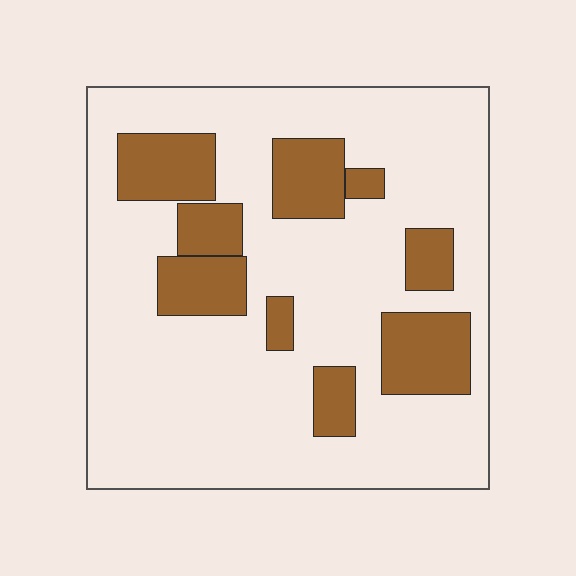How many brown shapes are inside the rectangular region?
9.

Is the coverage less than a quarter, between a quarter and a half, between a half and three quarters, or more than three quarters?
Less than a quarter.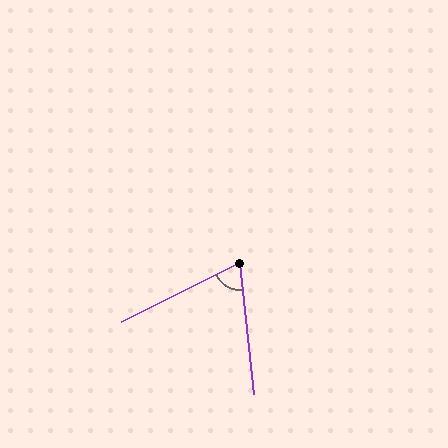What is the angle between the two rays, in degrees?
Approximately 69 degrees.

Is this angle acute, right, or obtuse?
It is acute.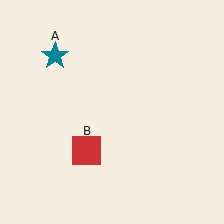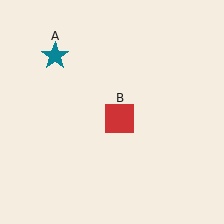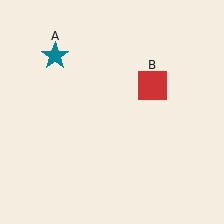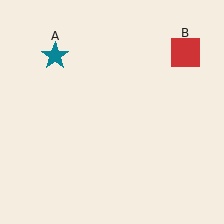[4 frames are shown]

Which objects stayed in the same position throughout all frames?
Teal star (object A) remained stationary.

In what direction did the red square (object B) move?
The red square (object B) moved up and to the right.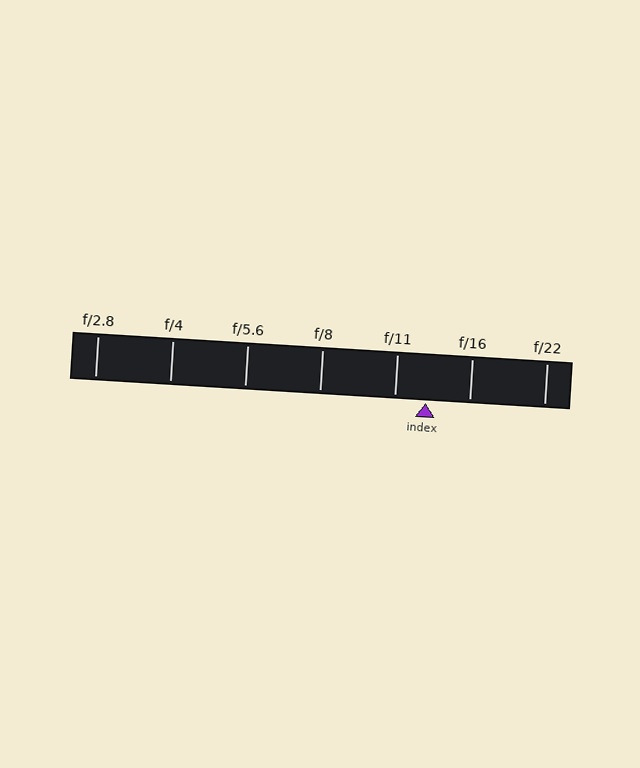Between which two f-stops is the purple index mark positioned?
The index mark is between f/11 and f/16.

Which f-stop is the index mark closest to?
The index mark is closest to f/11.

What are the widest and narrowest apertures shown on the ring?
The widest aperture shown is f/2.8 and the narrowest is f/22.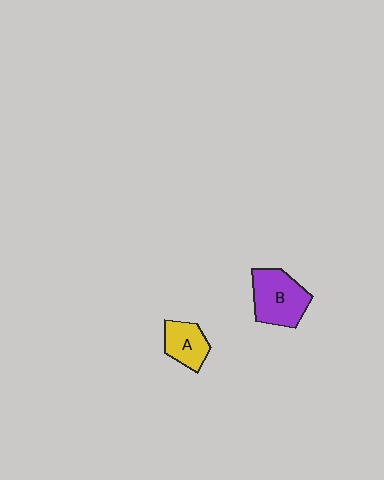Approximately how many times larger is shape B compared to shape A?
Approximately 1.6 times.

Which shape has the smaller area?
Shape A (yellow).